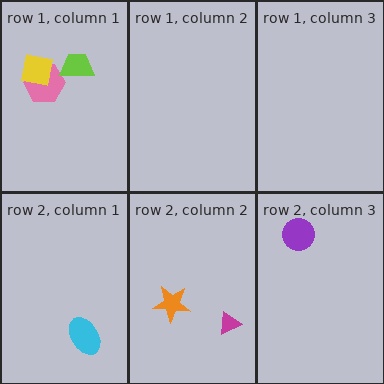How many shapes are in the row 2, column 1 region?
1.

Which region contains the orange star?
The row 2, column 2 region.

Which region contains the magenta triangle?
The row 2, column 2 region.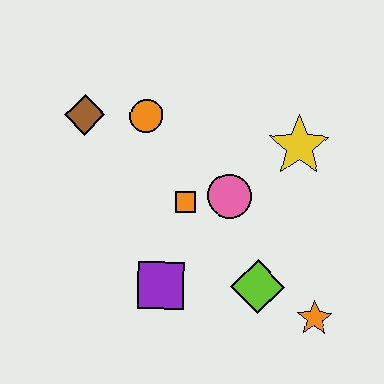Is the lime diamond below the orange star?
No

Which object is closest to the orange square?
The pink circle is closest to the orange square.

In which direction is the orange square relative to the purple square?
The orange square is above the purple square.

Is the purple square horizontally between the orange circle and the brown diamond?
No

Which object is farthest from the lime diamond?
The brown diamond is farthest from the lime diamond.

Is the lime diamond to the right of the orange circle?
Yes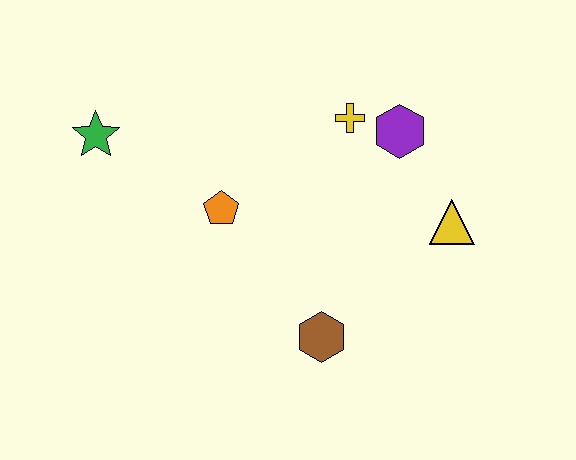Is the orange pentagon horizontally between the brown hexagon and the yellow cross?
No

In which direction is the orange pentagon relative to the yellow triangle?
The orange pentagon is to the left of the yellow triangle.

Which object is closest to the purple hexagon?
The yellow cross is closest to the purple hexagon.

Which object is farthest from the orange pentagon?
The yellow triangle is farthest from the orange pentagon.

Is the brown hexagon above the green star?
No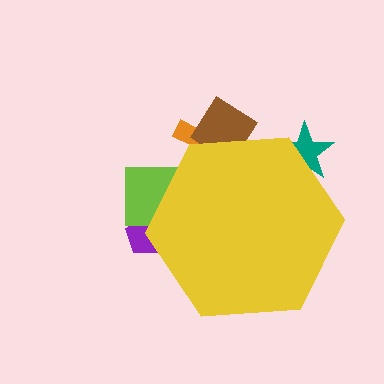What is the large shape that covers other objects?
A yellow hexagon.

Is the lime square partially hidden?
Yes, the lime square is partially hidden behind the yellow hexagon.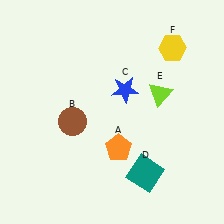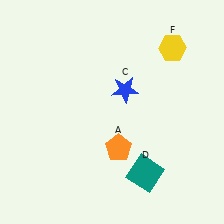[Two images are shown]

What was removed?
The brown circle (B), the lime triangle (E) were removed in Image 2.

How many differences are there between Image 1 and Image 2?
There are 2 differences between the two images.